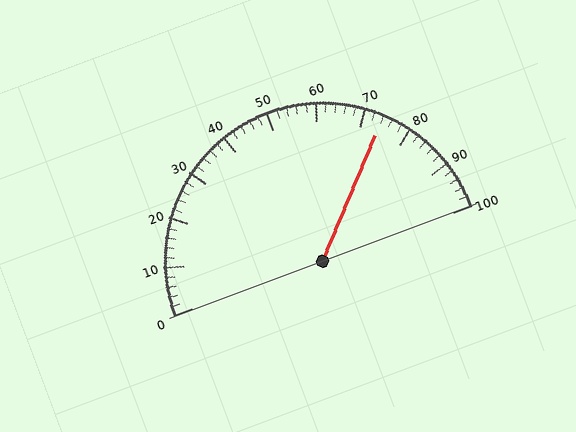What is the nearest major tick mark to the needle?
The nearest major tick mark is 70.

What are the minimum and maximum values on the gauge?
The gauge ranges from 0 to 100.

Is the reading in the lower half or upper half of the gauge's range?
The reading is in the upper half of the range (0 to 100).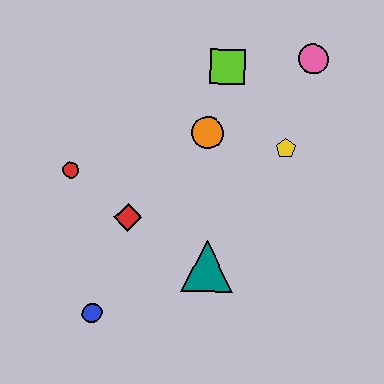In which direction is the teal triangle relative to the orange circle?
The teal triangle is below the orange circle.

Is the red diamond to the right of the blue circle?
Yes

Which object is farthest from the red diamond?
The pink circle is farthest from the red diamond.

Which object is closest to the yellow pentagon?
The orange circle is closest to the yellow pentagon.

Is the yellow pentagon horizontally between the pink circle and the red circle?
Yes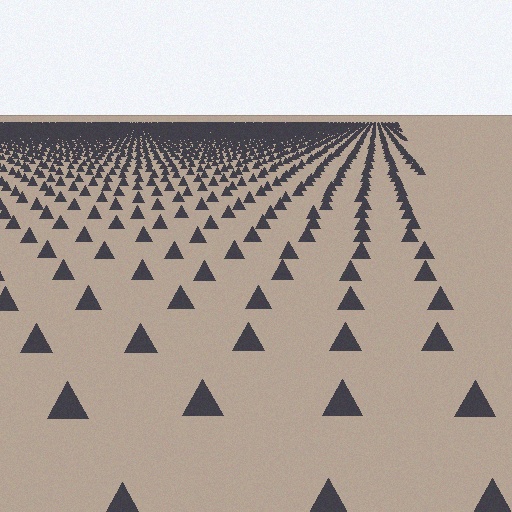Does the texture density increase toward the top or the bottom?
Density increases toward the top.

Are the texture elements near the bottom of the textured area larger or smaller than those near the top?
Larger. Near the bottom, elements are closer to the viewer and appear at a bigger on-screen size.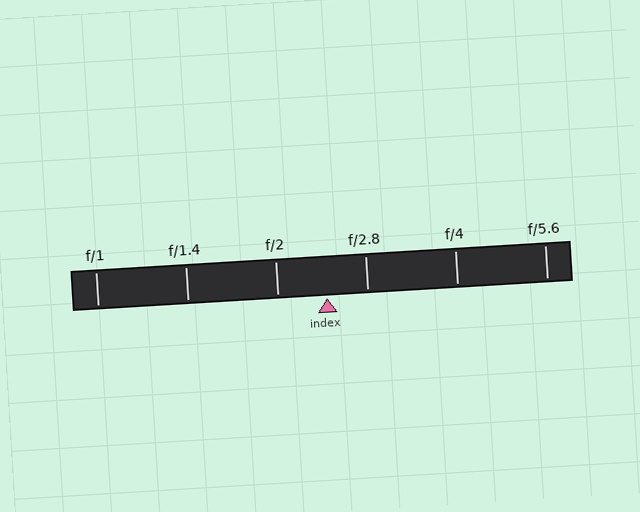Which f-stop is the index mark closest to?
The index mark is closest to f/2.8.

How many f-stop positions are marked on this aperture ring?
There are 6 f-stop positions marked.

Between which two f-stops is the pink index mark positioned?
The index mark is between f/2 and f/2.8.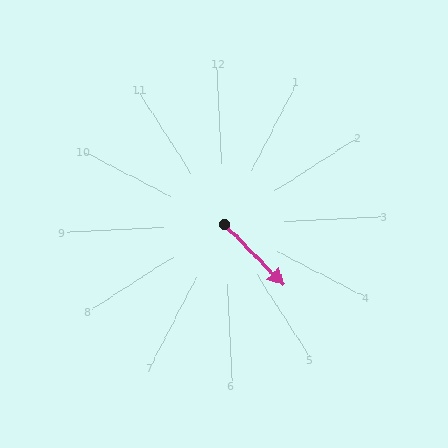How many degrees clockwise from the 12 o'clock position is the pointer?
Approximately 138 degrees.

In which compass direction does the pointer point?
Southeast.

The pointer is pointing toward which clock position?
Roughly 5 o'clock.